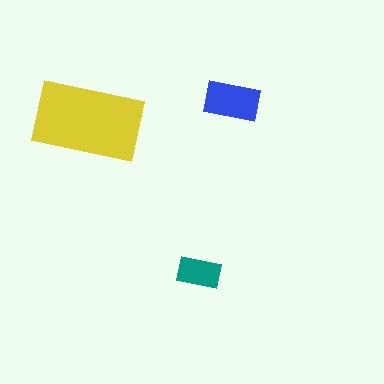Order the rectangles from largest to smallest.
the yellow one, the blue one, the teal one.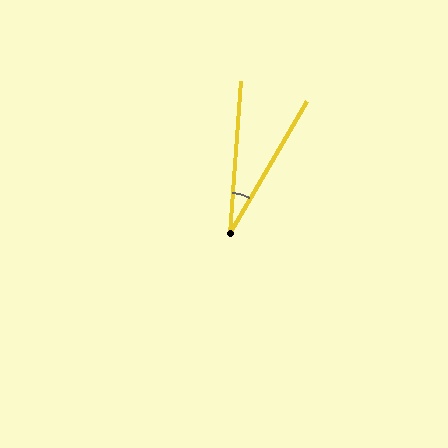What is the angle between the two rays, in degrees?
Approximately 26 degrees.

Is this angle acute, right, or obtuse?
It is acute.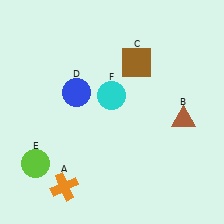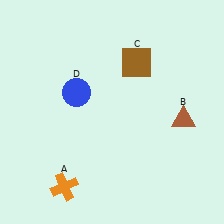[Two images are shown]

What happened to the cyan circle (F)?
The cyan circle (F) was removed in Image 2. It was in the top-left area of Image 1.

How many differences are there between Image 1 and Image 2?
There are 2 differences between the two images.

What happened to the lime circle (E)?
The lime circle (E) was removed in Image 2. It was in the bottom-left area of Image 1.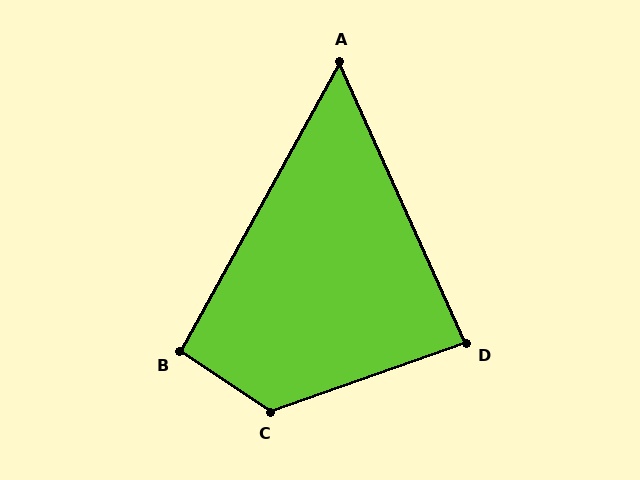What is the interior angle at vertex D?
Approximately 85 degrees (approximately right).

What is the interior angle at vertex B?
Approximately 95 degrees (approximately right).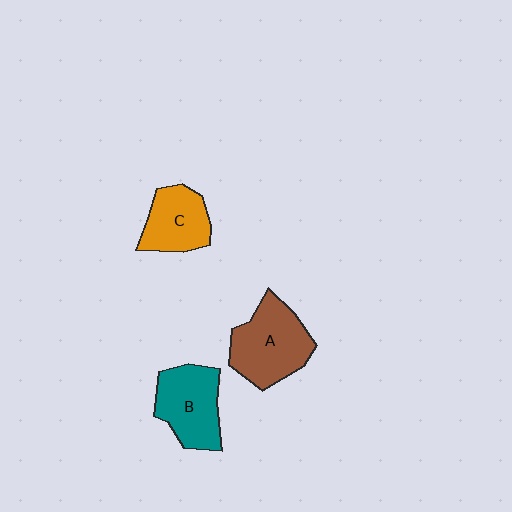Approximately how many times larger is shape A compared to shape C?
Approximately 1.4 times.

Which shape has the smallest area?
Shape C (orange).